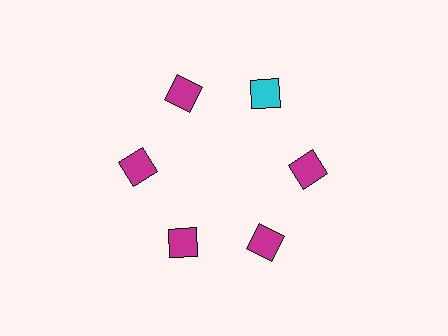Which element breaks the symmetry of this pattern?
The cyan diamond at roughly the 1 o'clock position breaks the symmetry. All other shapes are magenta diamonds.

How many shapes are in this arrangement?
There are 6 shapes arranged in a ring pattern.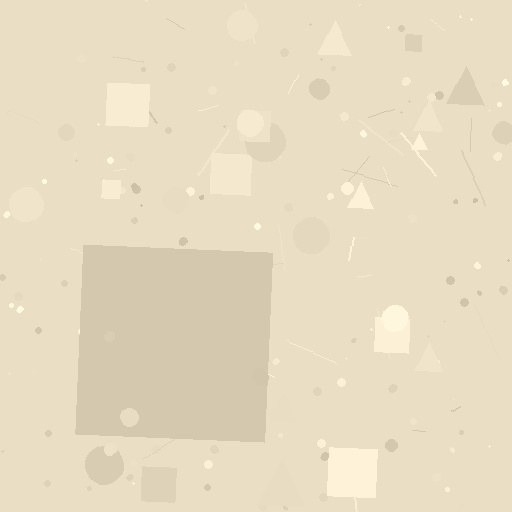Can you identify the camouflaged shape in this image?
The camouflaged shape is a square.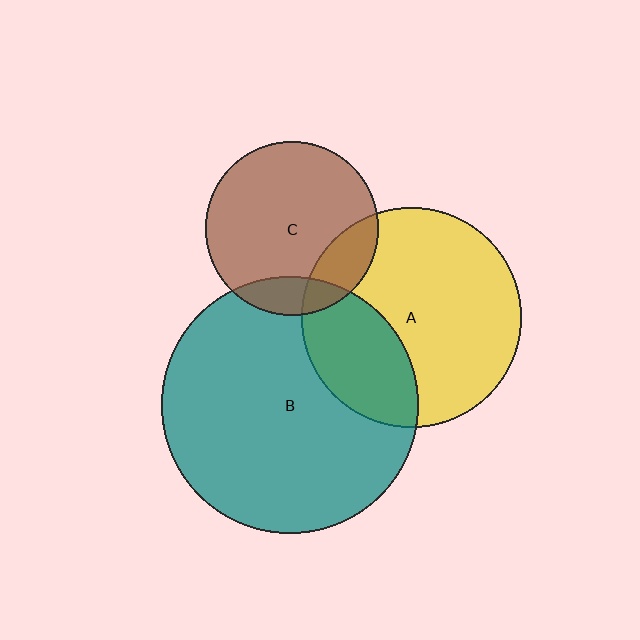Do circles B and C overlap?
Yes.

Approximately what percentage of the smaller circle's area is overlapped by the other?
Approximately 15%.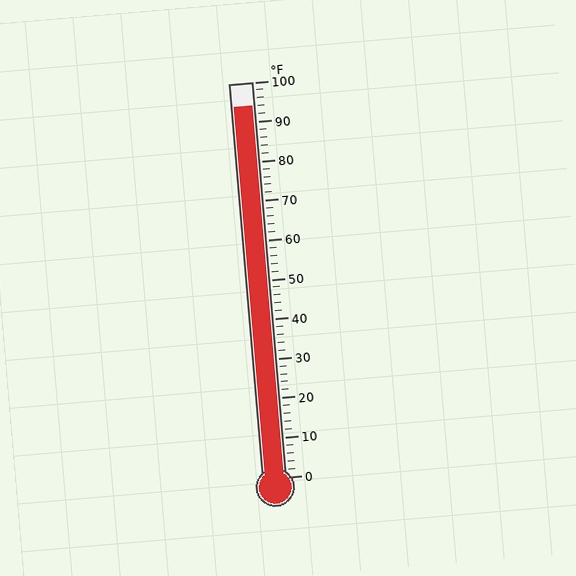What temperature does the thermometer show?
The thermometer shows approximately 94°F.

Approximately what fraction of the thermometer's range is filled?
The thermometer is filled to approximately 95% of its range.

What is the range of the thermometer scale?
The thermometer scale ranges from 0°F to 100°F.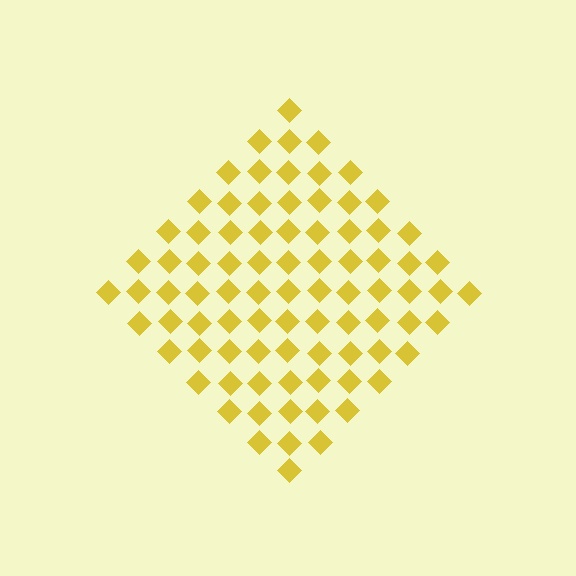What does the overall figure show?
The overall figure shows a diamond.